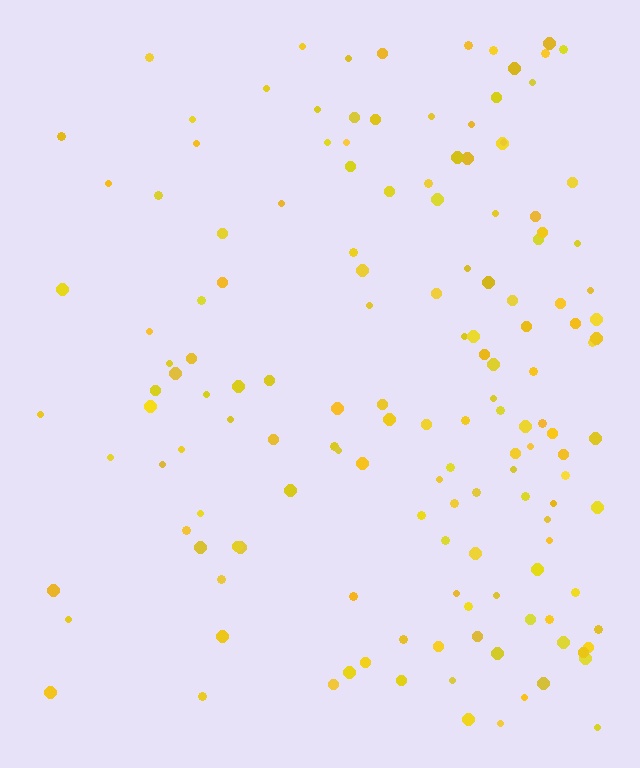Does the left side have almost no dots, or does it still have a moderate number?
Still a moderate number, just noticeably fewer than the right.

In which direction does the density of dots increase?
From left to right, with the right side densest.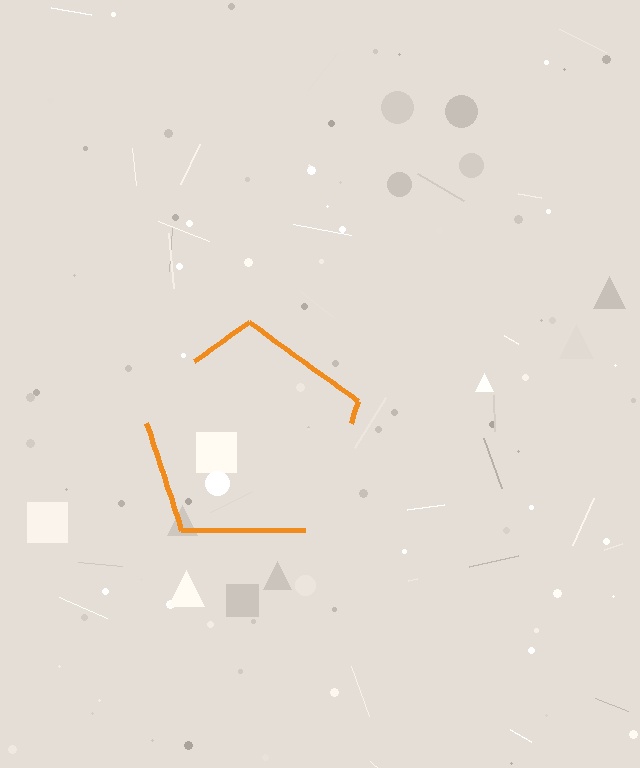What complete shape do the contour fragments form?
The contour fragments form a pentagon.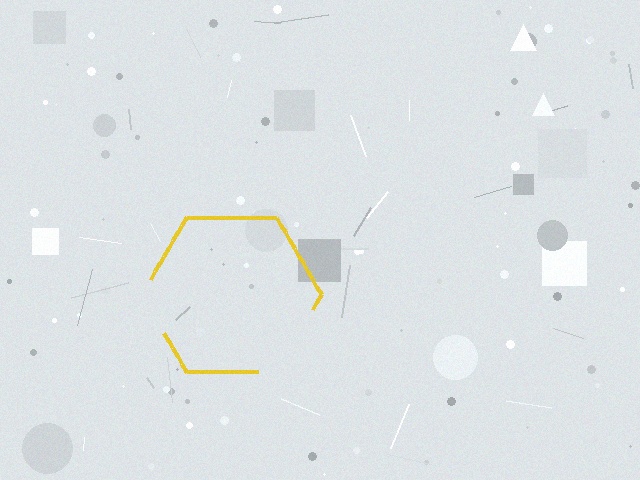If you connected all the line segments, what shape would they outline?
They would outline a hexagon.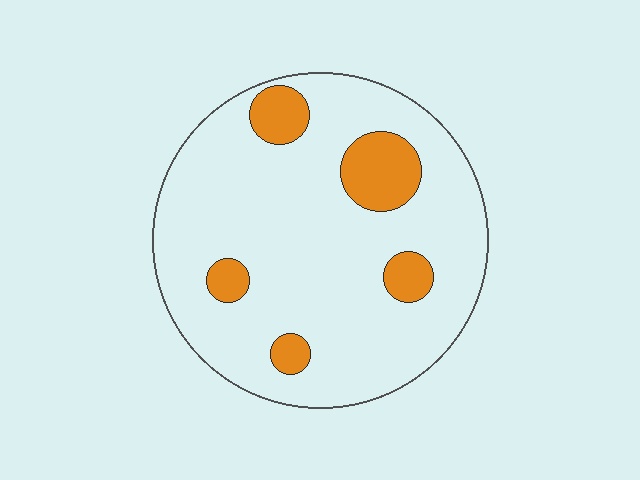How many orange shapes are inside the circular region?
5.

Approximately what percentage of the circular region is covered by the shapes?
Approximately 15%.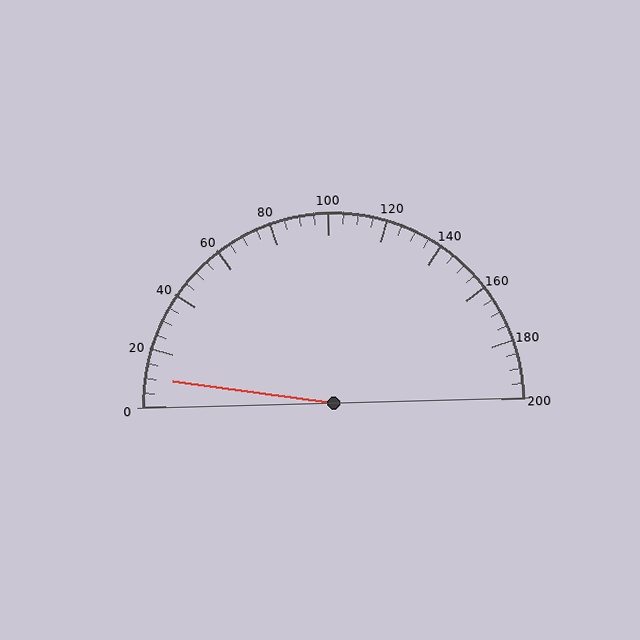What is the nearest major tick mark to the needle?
The nearest major tick mark is 0.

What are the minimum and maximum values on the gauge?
The gauge ranges from 0 to 200.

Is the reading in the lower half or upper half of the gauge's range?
The reading is in the lower half of the range (0 to 200).